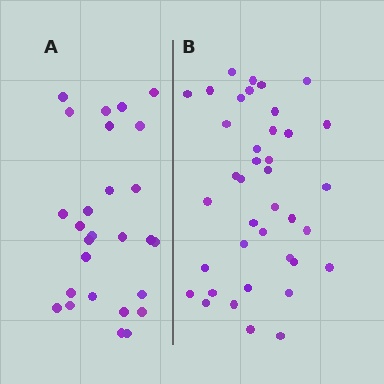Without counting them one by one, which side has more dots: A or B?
Region B (the right region) has more dots.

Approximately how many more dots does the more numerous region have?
Region B has roughly 12 or so more dots than region A.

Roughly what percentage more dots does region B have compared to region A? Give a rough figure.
About 45% more.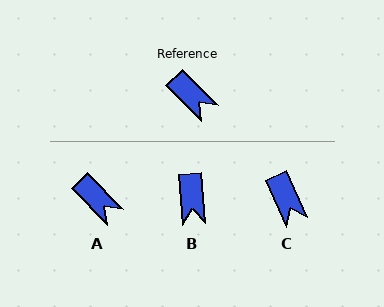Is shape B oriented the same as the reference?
No, it is off by about 41 degrees.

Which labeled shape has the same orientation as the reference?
A.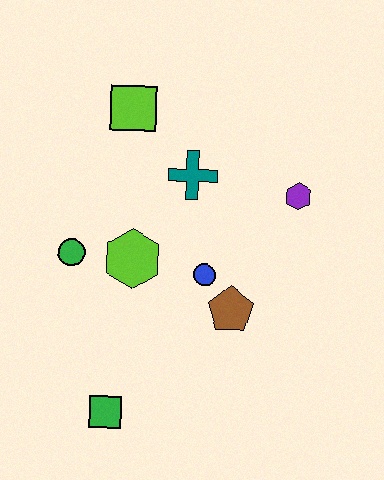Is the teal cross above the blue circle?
Yes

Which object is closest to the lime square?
The teal cross is closest to the lime square.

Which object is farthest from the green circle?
The purple hexagon is farthest from the green circle.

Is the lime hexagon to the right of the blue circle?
No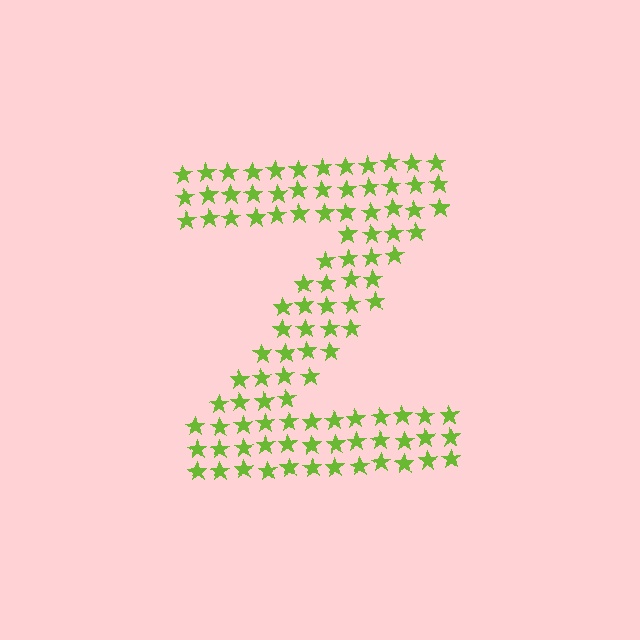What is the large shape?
The large shape is the letter Z.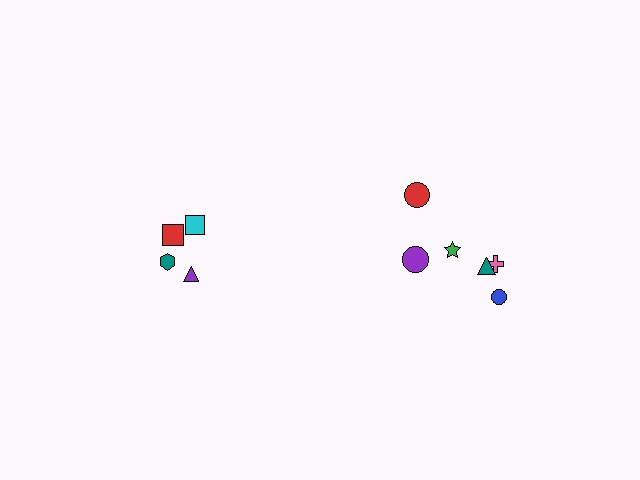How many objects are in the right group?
There are 6 objects.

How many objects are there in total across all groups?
There are 10 objects.